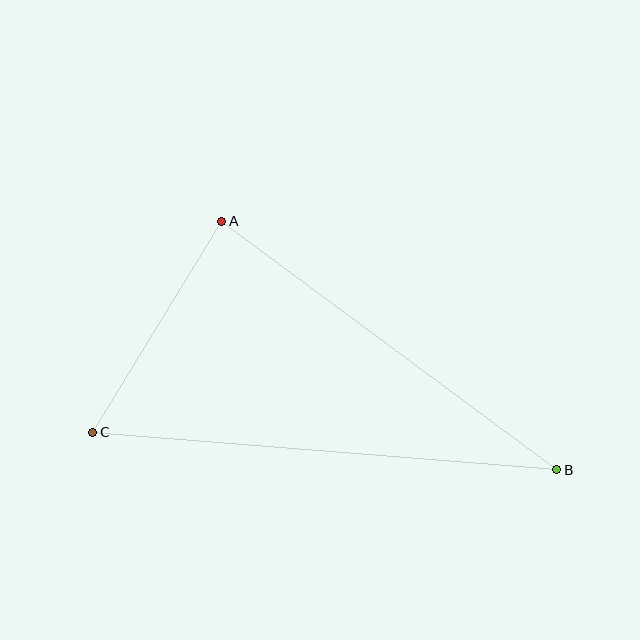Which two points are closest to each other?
Points A and C are closest to each other.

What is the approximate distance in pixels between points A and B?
The distance between A and B is approximately 417 pixels.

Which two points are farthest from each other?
Points B and C are farthest from each other.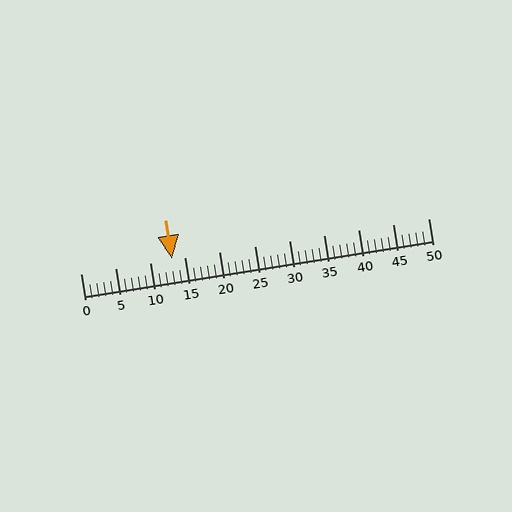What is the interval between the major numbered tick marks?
The major tick marks are spaced 5 units apart.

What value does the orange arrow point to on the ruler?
The orange arrow points to approximately 13.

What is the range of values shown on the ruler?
The ruler shows values from 0 to 50.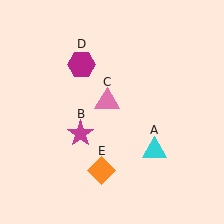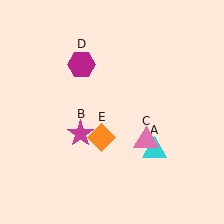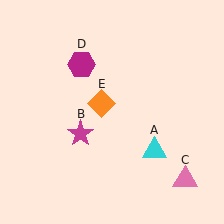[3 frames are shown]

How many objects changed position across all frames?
2 objects changed position: pink triangle (object C), orange diamond (object E).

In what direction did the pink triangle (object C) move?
The pink triangle (object C) moved down and to the right.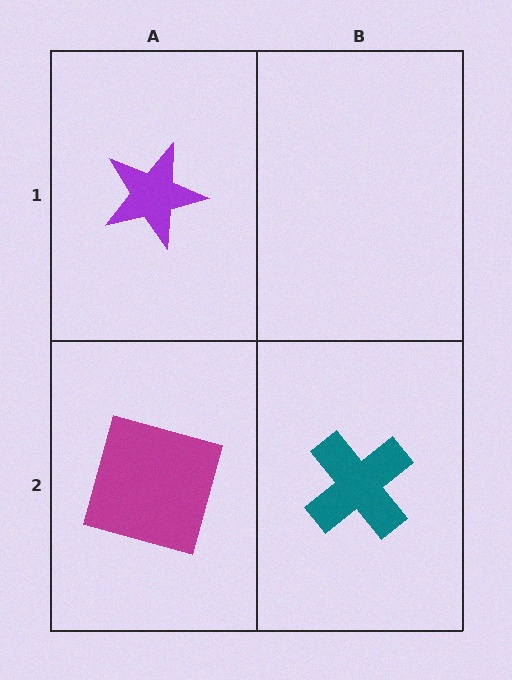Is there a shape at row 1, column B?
No, that cell is empty.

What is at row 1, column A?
A purple star.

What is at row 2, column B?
A teal cross.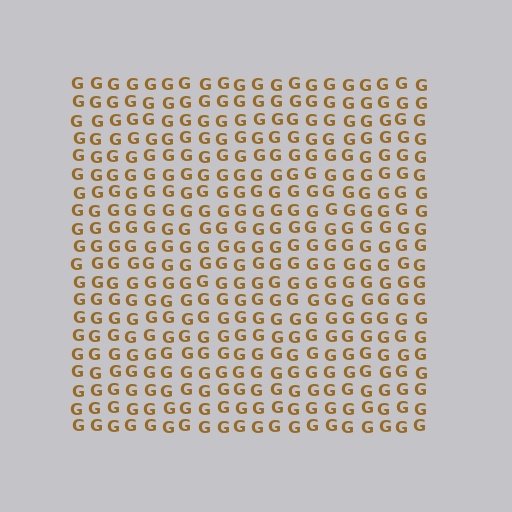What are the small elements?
The small elements are letter G's.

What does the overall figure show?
The overall figure shows a square.